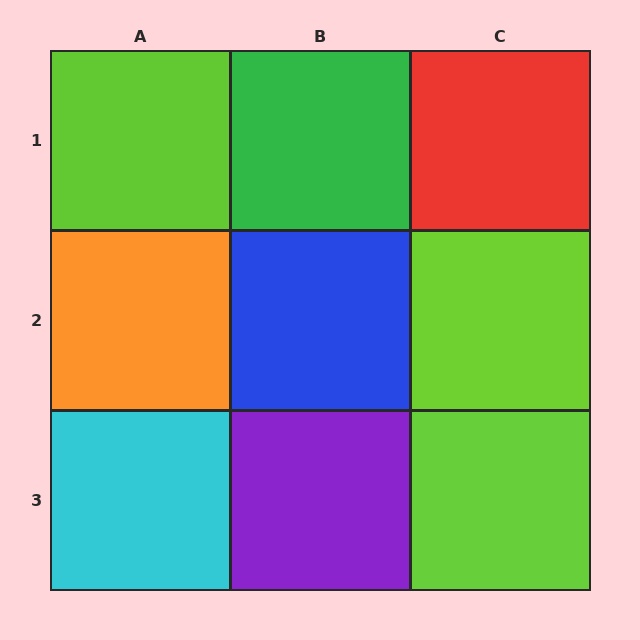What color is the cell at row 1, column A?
Lime.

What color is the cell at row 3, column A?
Cyan.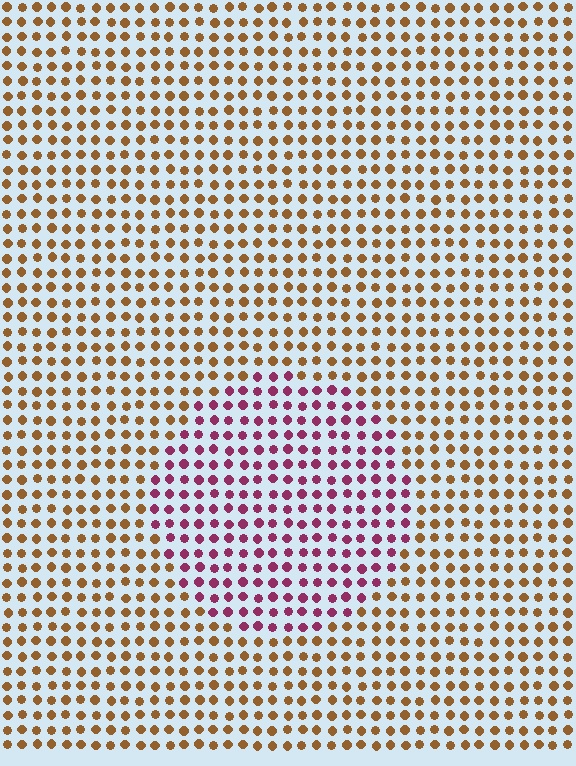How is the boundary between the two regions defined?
The boundary is defined purely by a slight shift in hue (about 62 degrees). Spacing, size, and orientation are identical on both sides.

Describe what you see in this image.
The image is filled with small brown elements in a uniform arrangement. A circle-shaped region is visible where the elements are tinted to a slightly different hue, forming a subtle color boundary.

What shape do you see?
I see a circle.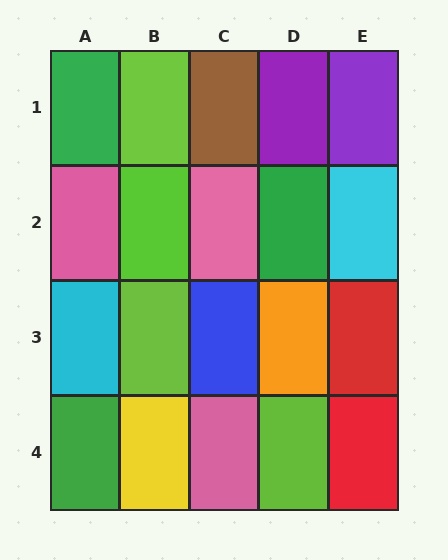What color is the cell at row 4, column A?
Green.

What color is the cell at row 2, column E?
Cyan.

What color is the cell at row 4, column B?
Yellow.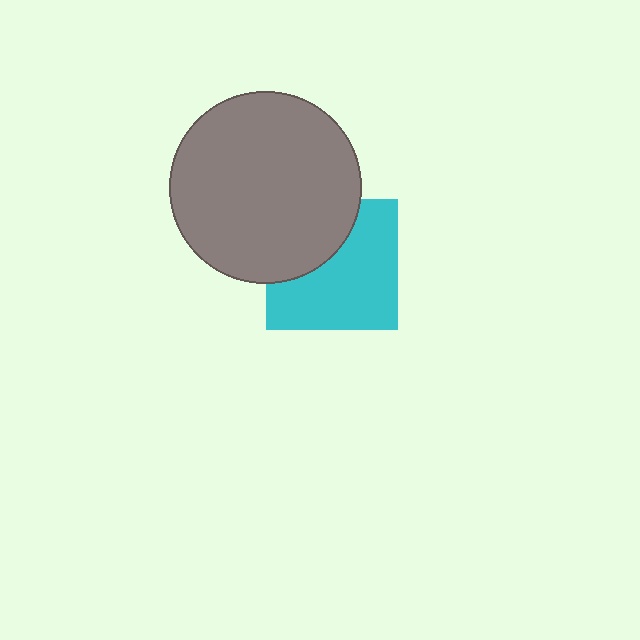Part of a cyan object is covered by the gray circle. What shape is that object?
It is a square.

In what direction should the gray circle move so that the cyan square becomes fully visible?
The gray circle should move toward the upper-left. That is the shortest direction to clear the overlap and leave the cyan square fully visible.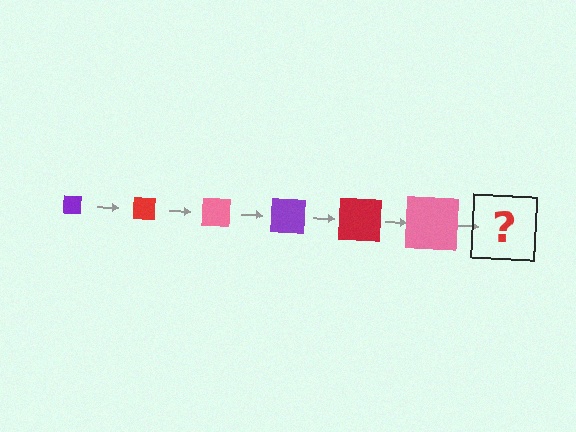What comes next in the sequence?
The next element should be a purple square, larger than the previous one.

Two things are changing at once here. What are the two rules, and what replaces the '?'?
The two rules are that the square grows larger each step and the color cycles through purple, red, and pink. The '?' should be a purple square, larger than the previous one.